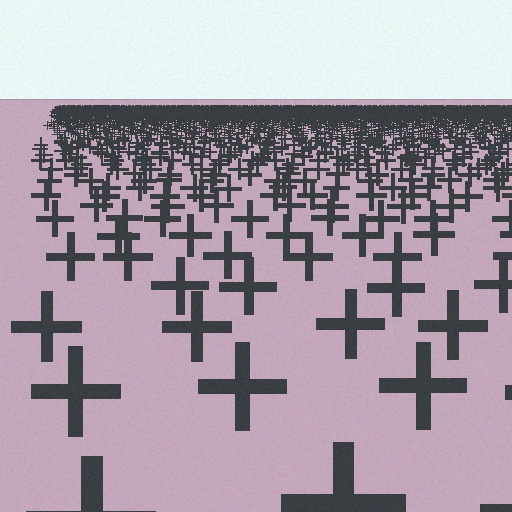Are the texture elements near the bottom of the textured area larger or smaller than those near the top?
Larger. Near the bottom, elements are closer to the viewer and appear at a bigger on-screen size.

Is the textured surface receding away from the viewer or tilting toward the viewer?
The surface is receding away from the viewer. Texture elements get smaller and denser toward the top.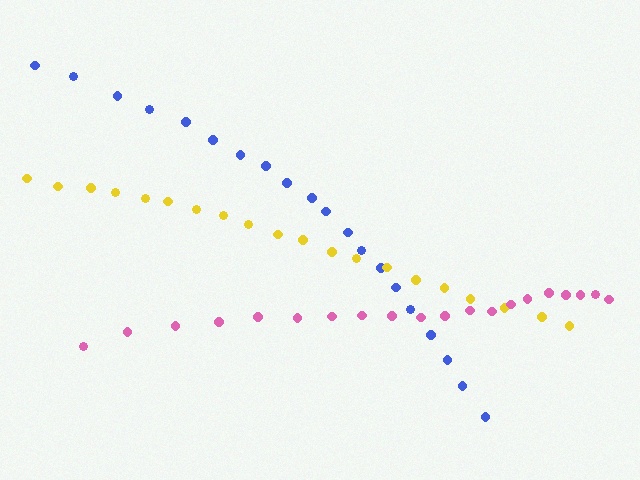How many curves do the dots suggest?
There are 3 distinct paths.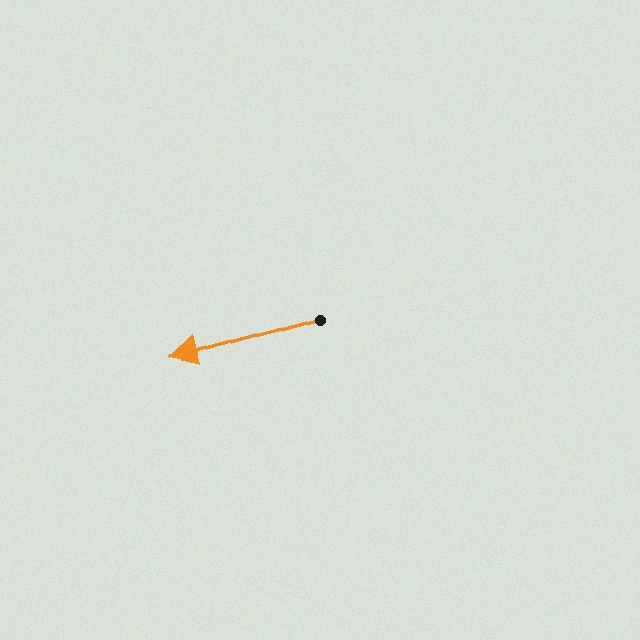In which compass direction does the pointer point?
West.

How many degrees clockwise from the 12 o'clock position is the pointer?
Approximately 254 degrees.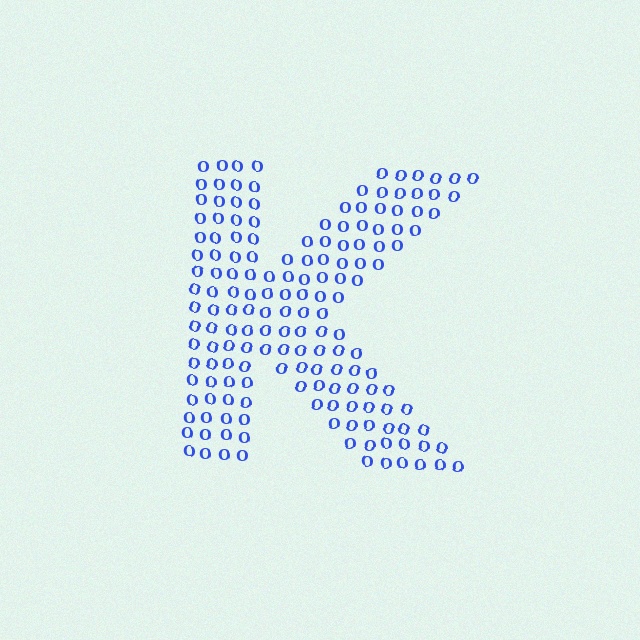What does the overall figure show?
The overall figure shows the letter K.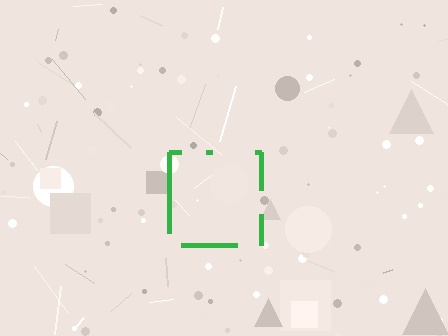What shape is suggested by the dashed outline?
The dashed outline suggests a square.